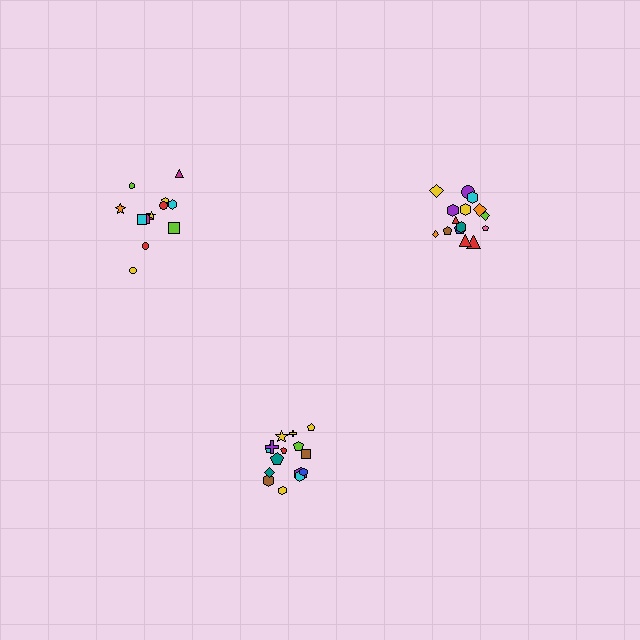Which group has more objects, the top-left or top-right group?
The top-right group.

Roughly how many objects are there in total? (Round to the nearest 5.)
Roughly 40 objects in total.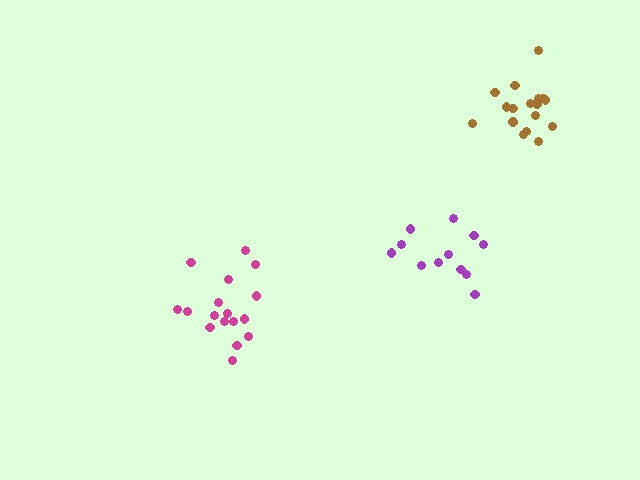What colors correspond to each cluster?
The clusters are colored: purple, magenta, brown.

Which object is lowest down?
The magenta cluster is bottommost.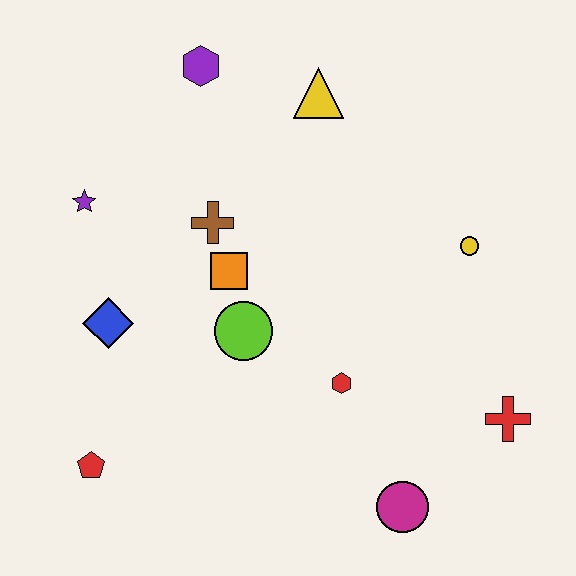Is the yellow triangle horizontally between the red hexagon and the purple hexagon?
Yes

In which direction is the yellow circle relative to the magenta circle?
The yellow circle is above the magenta circle.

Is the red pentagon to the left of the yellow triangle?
Yes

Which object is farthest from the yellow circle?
The red pentagon is farthest from the yellow circle.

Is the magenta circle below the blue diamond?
Yes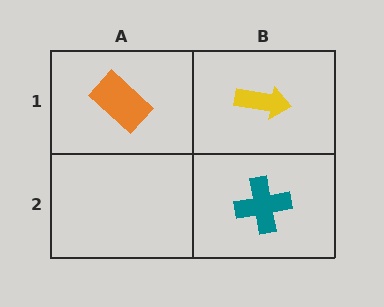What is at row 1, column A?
An orange rectangle.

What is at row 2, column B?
A teal cross.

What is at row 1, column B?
A yellow arrow.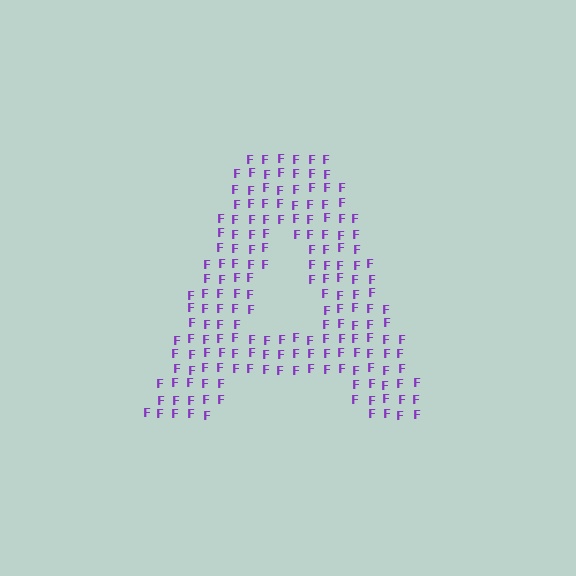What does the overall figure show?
The overall figure shows the letter A.